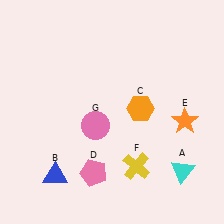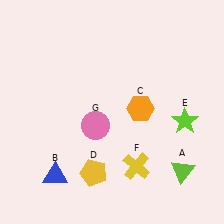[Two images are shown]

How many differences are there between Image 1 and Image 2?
There are 3 differences between the two images.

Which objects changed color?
A changed from cyan to lime. D changed from pink to yellow. E changed from orange to lime.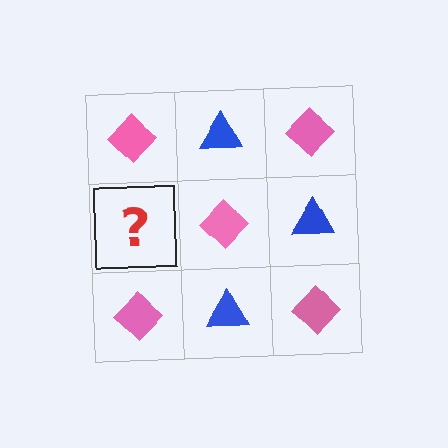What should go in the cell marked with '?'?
The missing cell should contain a blue triangle.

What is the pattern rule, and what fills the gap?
The rule is that it alternates pink diamond and blue triangle in a checkerboard pattern. The gap should be filled with a blue triangle.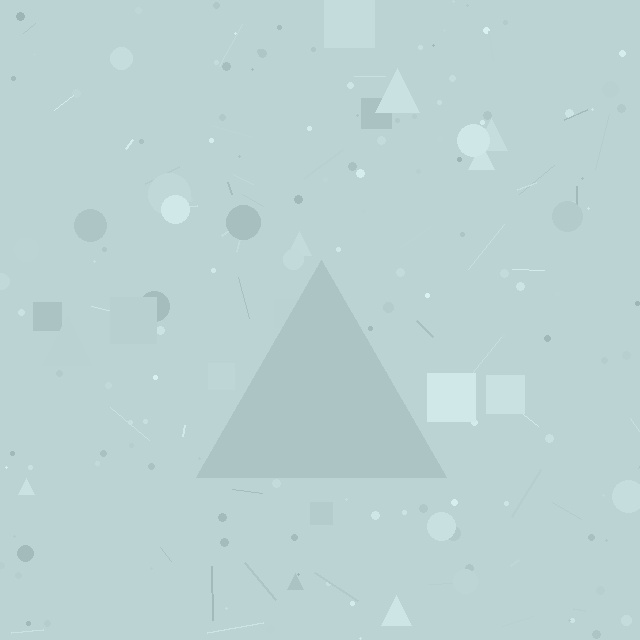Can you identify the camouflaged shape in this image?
The camouflaged shape is a triangle.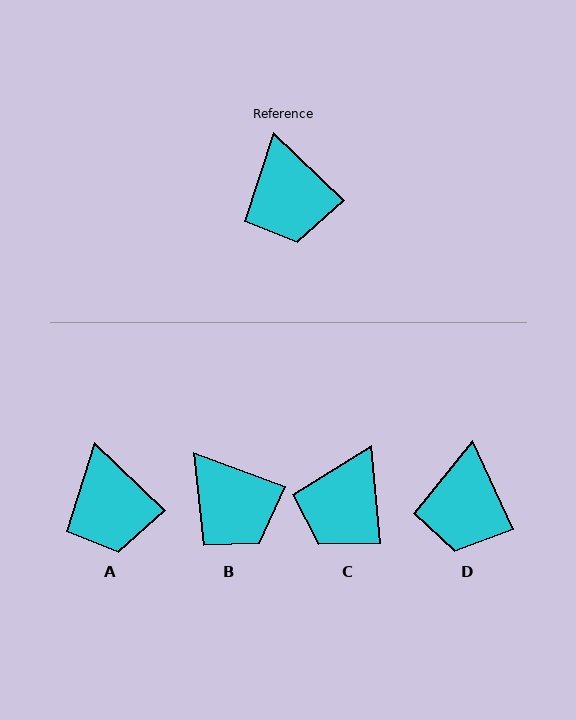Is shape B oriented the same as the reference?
No, it is off by about 24 degrees.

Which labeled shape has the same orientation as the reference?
A.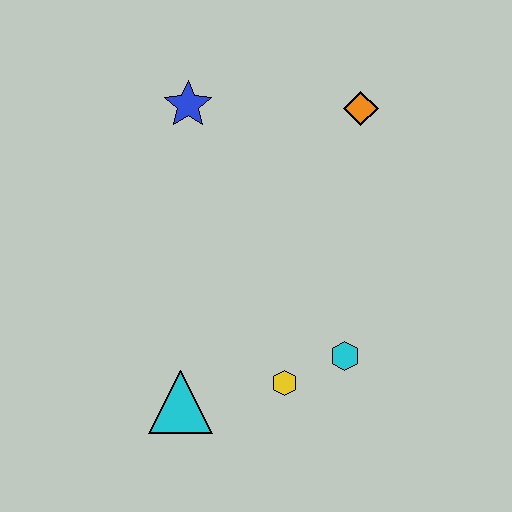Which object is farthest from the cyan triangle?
The orange diamond is farthest from the cyan triangle.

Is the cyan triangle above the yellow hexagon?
No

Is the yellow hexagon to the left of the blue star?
No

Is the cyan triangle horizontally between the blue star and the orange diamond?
No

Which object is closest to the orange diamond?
The blue star is closest to the orange diamond.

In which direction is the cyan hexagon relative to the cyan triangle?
The cyan hexagon is to the right of the cyan triangle.